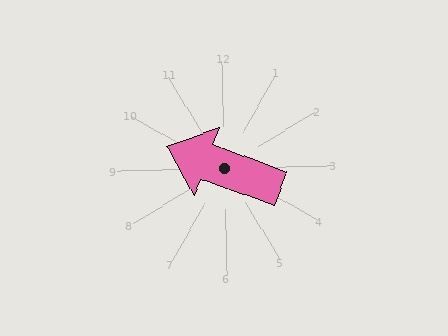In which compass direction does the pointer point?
West.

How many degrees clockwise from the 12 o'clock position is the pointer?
Approximately 292 degrees.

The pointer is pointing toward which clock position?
Roughly 10 o'clock.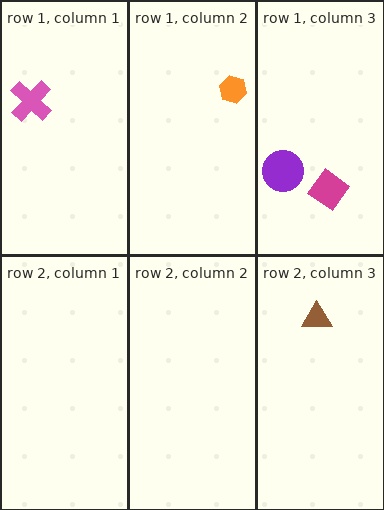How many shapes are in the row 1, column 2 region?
1.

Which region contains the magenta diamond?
The row 1, column 3 region.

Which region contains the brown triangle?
The row 2, column 3 region.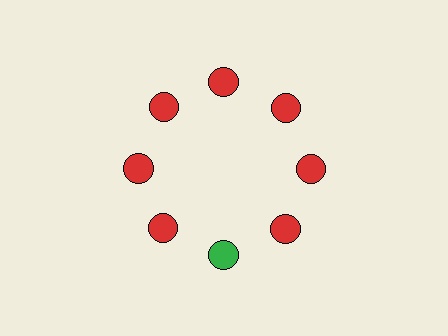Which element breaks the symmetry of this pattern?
The green circle at roughly the 6 o'clock position breaks the symmetry. All other shapes are red circles.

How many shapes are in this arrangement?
There are 8 shapes arranged in a ring pattern.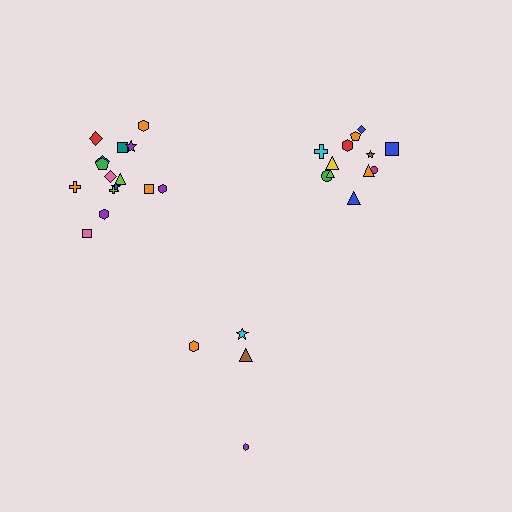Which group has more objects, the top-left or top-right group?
The top-left group.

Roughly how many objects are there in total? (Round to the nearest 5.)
Roughly 30 objects in total.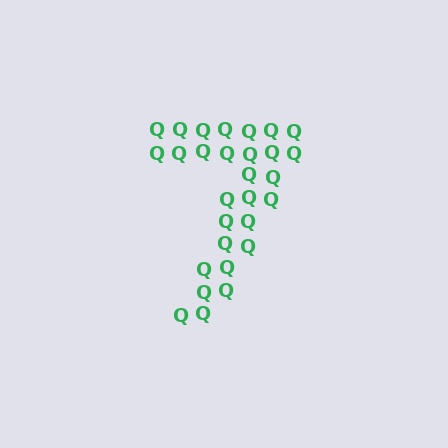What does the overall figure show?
The overall figure shows the digit 7.